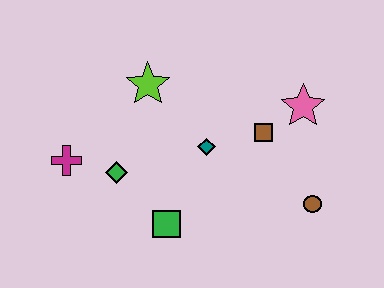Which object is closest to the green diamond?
The magenta cross is closest to the green diamond.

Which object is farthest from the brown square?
The magenta cross is farthest from the brown square.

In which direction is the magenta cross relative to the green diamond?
The magenta cross is to the left of the green diamond.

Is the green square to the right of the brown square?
No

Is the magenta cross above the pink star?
No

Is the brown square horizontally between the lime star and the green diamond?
No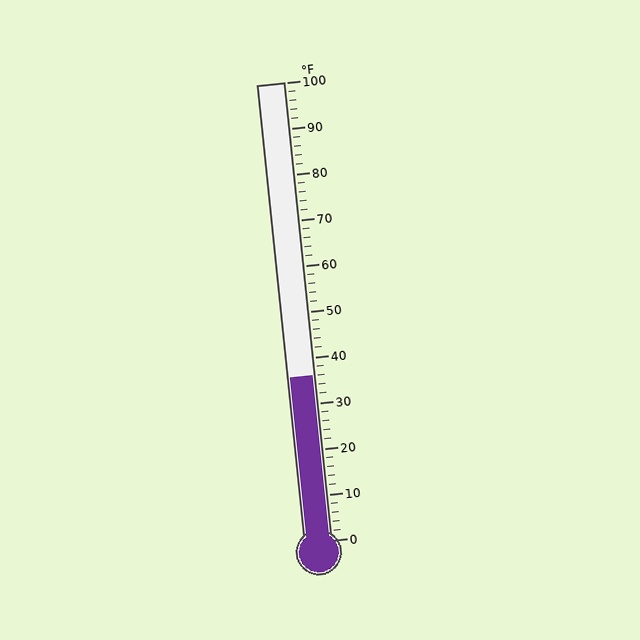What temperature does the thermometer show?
The thermometer shows approximately 36°F.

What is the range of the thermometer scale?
The thermometer scale ranges from 0°F to 100°F.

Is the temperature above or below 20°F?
The temperature is above 20°F.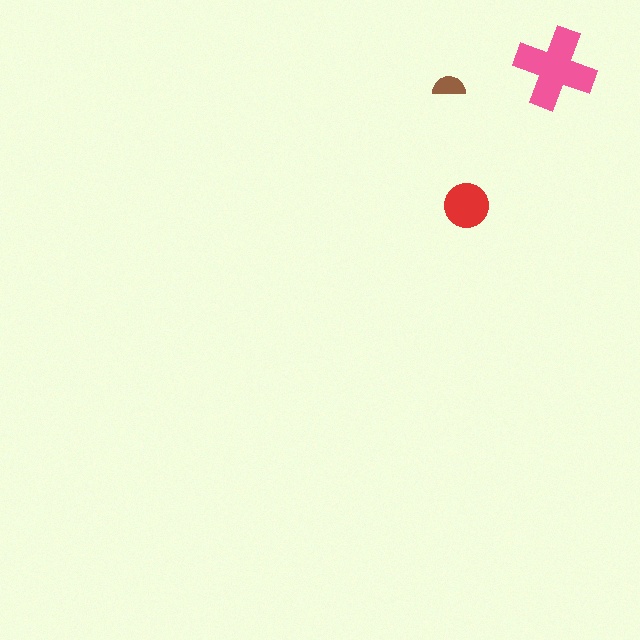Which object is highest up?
The pink cross is topmost.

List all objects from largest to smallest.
The pink cross, the red circle, the brown semicircle.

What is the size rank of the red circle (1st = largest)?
2nd.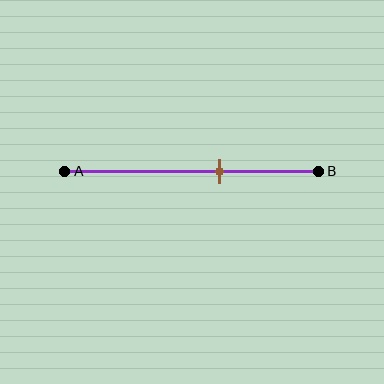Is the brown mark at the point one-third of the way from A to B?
No, the mark is at about 60% from A, not at the 33% one-third point.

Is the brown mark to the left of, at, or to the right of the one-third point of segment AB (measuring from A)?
The brown mark is to the right of the one-third point of segment AB.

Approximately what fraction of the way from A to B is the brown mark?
The brown mark is approximately 60% of the way from A to B.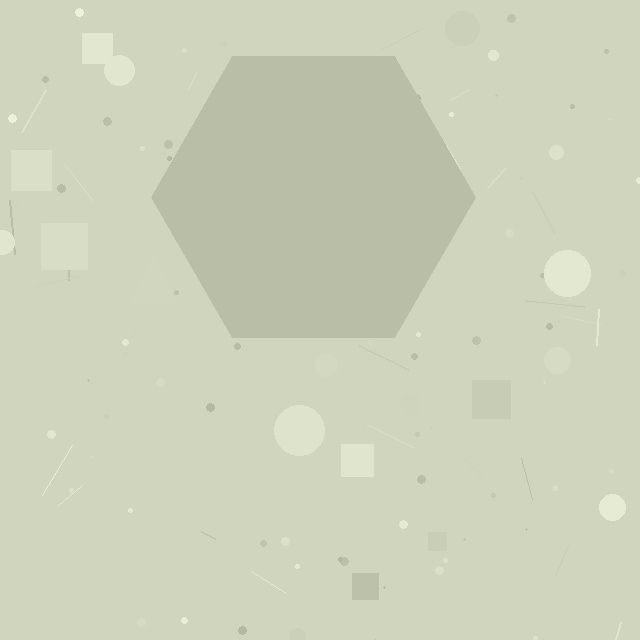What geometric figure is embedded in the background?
A hexagon is embedded in the background.